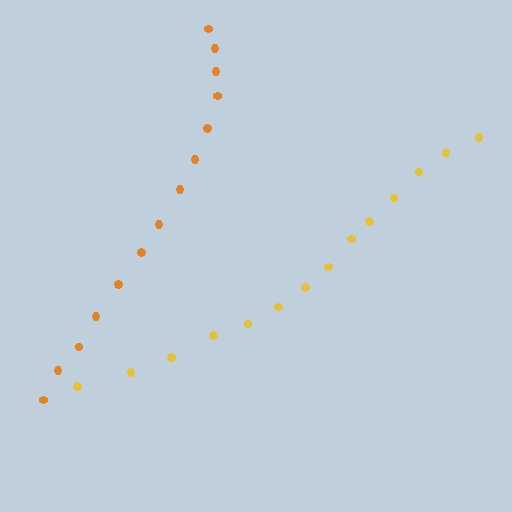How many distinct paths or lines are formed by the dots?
There are 2 distinct paths.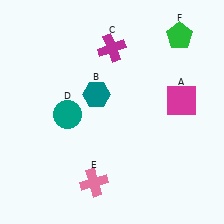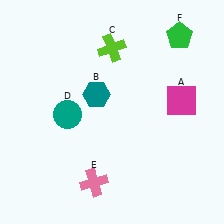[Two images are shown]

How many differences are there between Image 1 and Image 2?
There is 1 difference between the two images.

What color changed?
The cross (C) changed from magenta in Image 1 to lime in Image 2.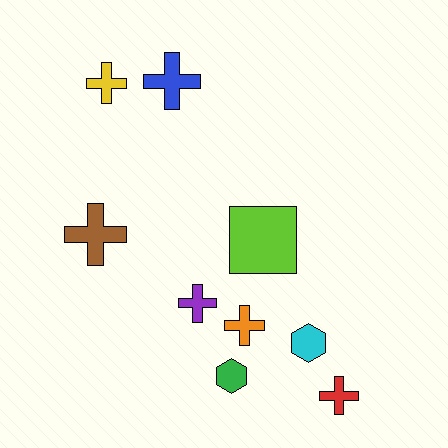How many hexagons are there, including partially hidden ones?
There are 2 hexagons.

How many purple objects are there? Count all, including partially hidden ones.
There is 1 purple object.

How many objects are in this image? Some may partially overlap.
There are 9 objects.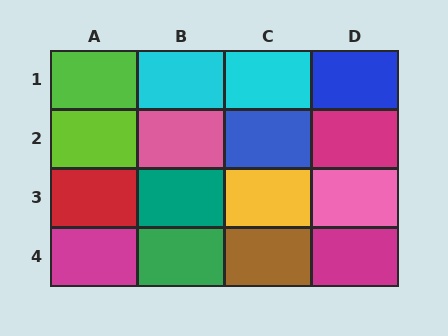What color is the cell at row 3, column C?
Yellow.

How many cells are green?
1 cell is green.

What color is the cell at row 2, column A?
Lime.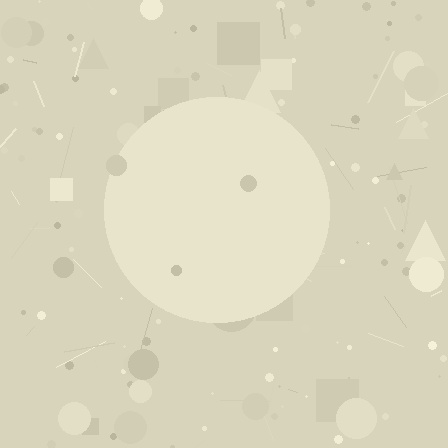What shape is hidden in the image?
A circle is hidden in the image.